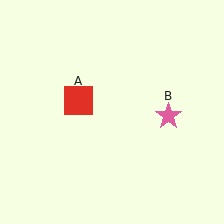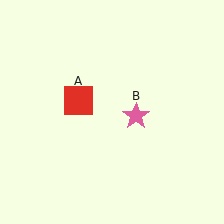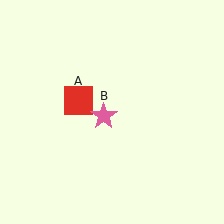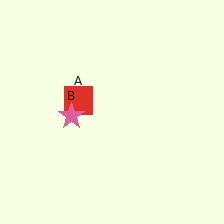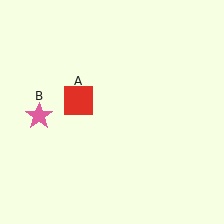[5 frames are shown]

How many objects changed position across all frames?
1 object changed position: pink star (object B).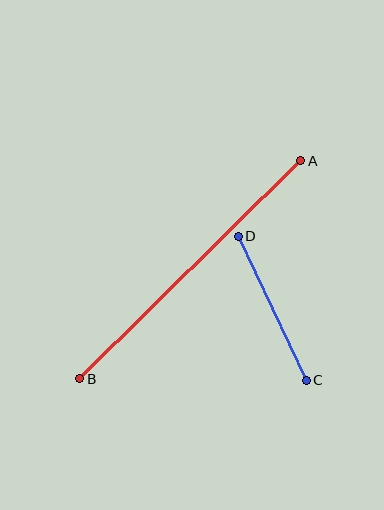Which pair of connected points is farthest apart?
Points A and B are farthest apart.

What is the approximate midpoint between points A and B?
The midpoint is at approximately (190, 270) pixels.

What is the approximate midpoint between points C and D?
The midpoint is at approximately (272, 308) pixels.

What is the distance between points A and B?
The distance is approximately 310 pixels.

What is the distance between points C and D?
The distance is approximately 159 pixels.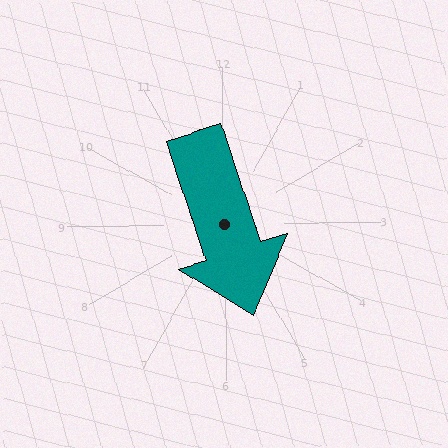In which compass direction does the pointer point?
South.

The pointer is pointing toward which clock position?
Roughly 5 o'clock.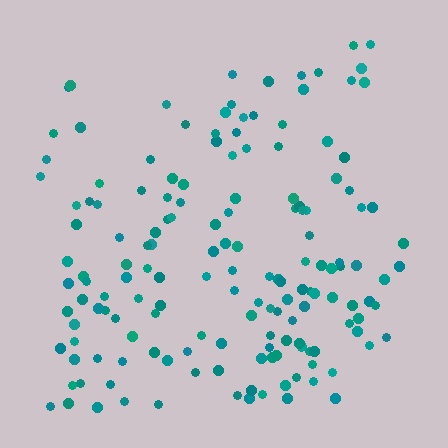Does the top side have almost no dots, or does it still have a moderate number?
Still a moderate number, just noticeably fewer than the bottom.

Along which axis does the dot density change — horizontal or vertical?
Vertical.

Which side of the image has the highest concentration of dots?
The bottom.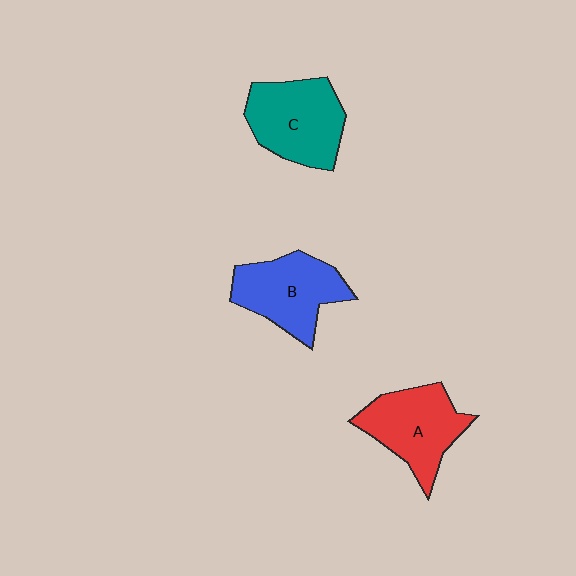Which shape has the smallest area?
Shape B (blue).